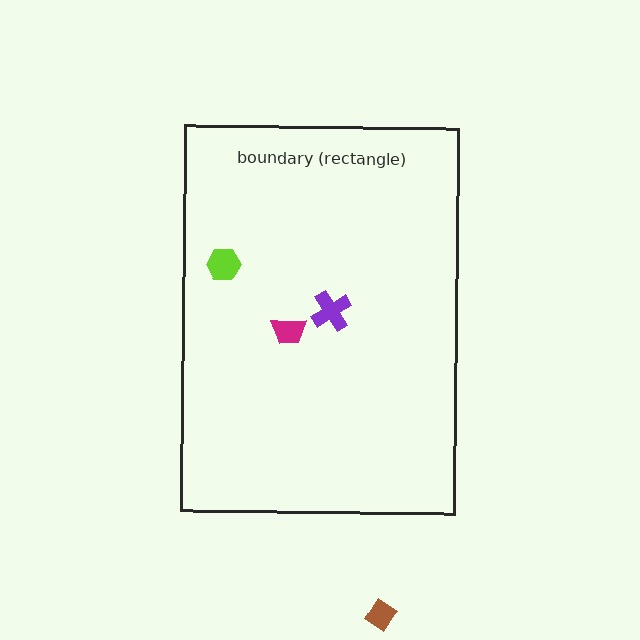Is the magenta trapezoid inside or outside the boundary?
Inside.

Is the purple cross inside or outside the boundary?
Inside.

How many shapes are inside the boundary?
3 inside, 1 outside.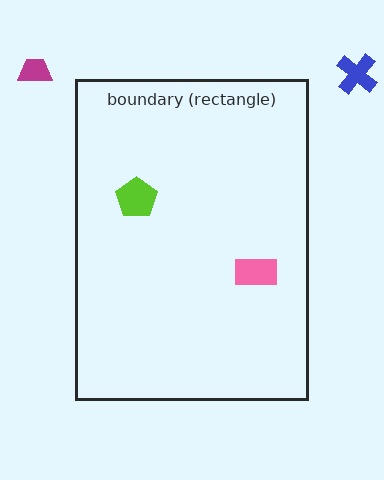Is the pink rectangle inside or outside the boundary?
Inside.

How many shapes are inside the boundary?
2 inside, 2 outside.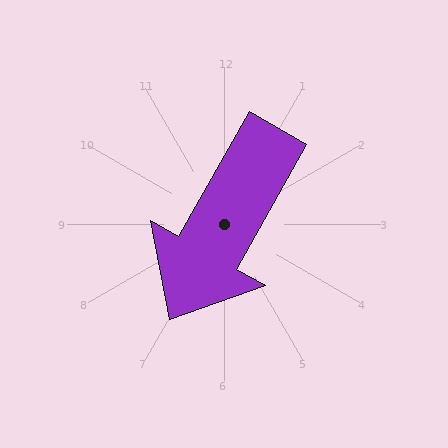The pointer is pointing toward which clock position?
Roughly 7 o'clock.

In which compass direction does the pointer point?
Southwest.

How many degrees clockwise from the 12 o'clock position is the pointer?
Approximately 209 degrees.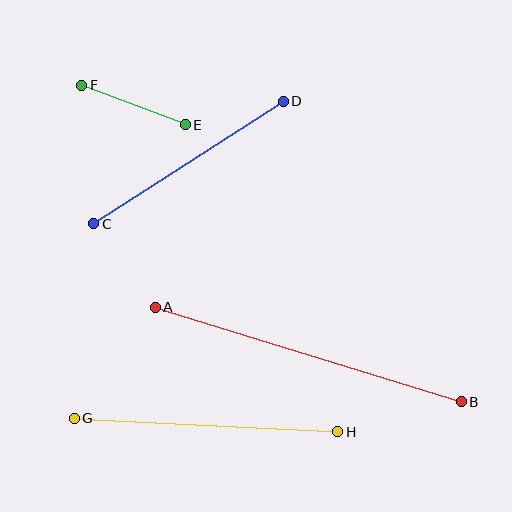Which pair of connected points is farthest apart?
Points A and B are farthest apart.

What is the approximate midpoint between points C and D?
The midpoint is at approximately (189, 163) pixels.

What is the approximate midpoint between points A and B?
The midpoint is at approximately (308, 355) pixels.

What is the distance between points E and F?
The distance is approximately 111 pixels.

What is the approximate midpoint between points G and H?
The midpoint is at approximately (206, 425) pixels.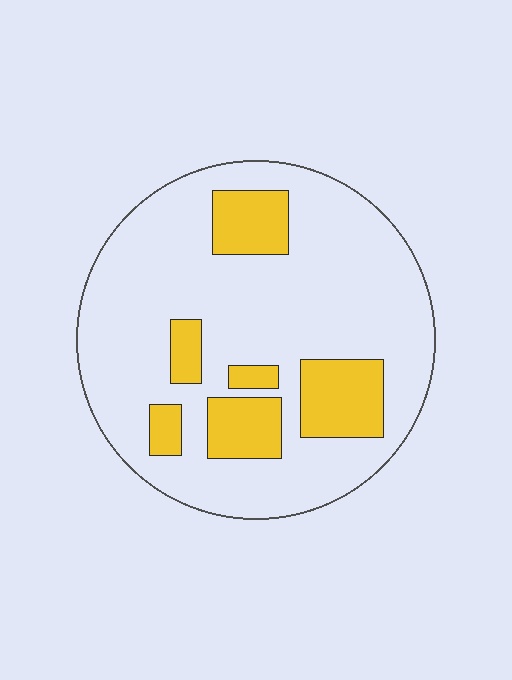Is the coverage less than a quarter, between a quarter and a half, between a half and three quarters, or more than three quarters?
Less than a quarter.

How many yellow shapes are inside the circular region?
6.